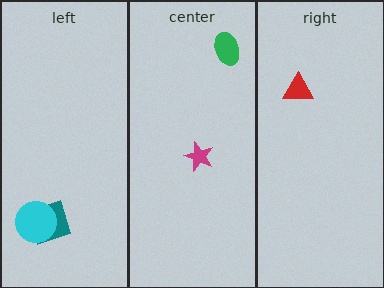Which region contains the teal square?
The left region.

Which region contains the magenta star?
The center region.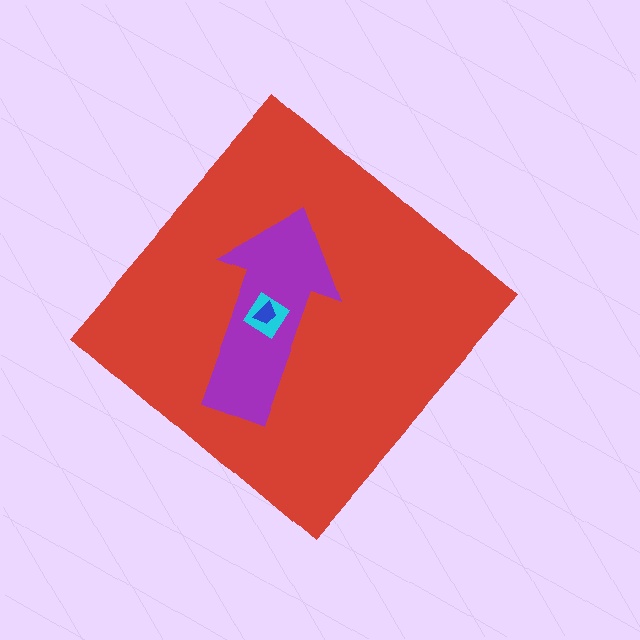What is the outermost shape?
The red diamond.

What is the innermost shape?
The blue trapezoid.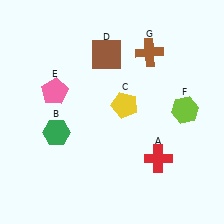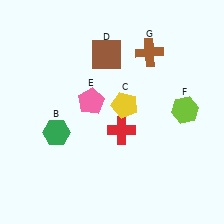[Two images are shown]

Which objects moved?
The objects that moved are: the red cross (A), the pink pentagon (E).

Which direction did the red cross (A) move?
The red cross (A) moved left.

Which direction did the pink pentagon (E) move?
The pink pentagon (E) moved right.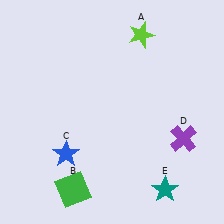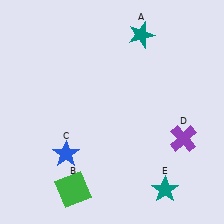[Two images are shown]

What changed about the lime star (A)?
In Image 1, A is lime. In Image 2, it changed to teal.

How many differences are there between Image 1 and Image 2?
There is 1 difference between the two images.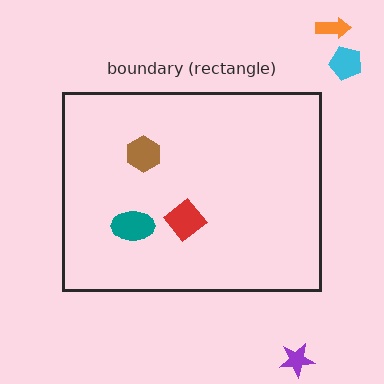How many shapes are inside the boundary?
3 inside, 3 outside.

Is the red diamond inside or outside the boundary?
Inside.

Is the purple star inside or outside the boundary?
Outside.